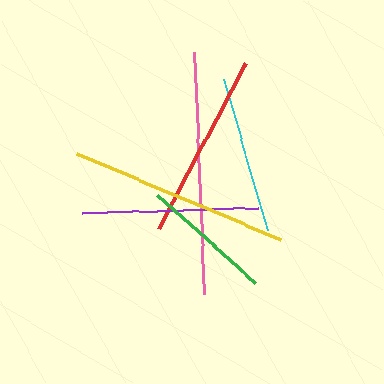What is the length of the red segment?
The red segment is approximately 188 pixels long.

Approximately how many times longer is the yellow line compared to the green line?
The yellow line is approximately 1.7 times the length of the green line.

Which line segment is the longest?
The pink line is the longest at approximately 242 pixels.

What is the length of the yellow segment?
The yellow segment is approximately 221 pixels long.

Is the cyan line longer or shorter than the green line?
The cyan line is longer than the green line.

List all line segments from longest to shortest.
From longest to shortest: pink, yellow, red, purple, cyan, green.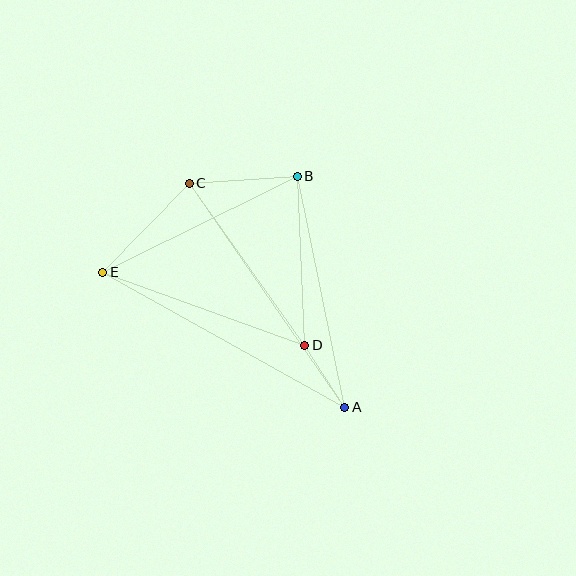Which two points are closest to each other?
Points A and D are closest to each other.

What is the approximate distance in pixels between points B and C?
The distance between B and C is approximately 108 pixels.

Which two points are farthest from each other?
Points A and E are farthest from each other.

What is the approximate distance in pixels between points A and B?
The distance between A and B is approximately 236 pixels.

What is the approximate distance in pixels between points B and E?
The distance between B and E is approximately 217 pixels.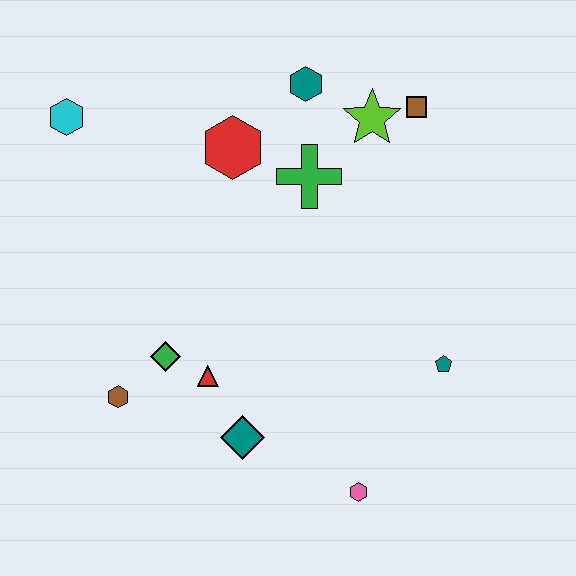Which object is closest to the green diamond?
The red triangle is closest to the green diamond.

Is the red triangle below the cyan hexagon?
Yes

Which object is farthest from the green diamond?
The brown square is farthest from the green diamond.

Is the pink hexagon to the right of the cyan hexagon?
Yes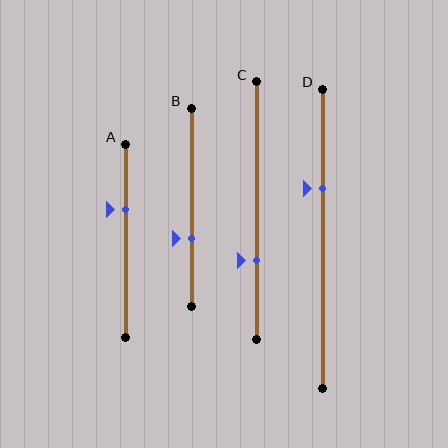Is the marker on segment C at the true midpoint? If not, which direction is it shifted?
No, the marker on segment C is shifted downward by about 19% of the segment length.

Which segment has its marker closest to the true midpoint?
Segment B has its marker closest to the true midpoint.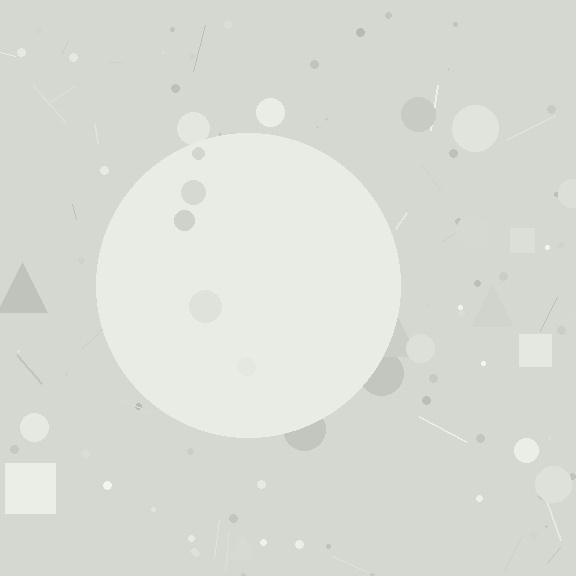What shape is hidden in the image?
A circle is hidden in the image.